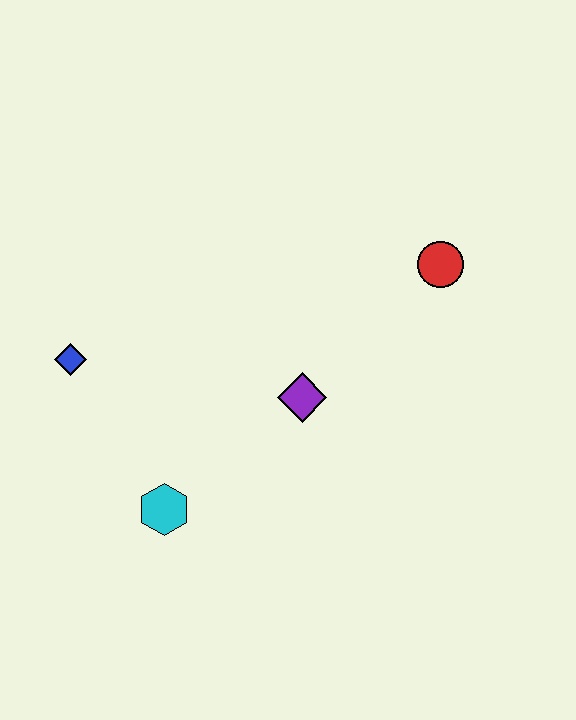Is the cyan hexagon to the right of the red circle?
No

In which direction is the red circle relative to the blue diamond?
The red circle is to the right of the blue diamond.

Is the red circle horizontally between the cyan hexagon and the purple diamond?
No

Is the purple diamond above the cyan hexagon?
Yes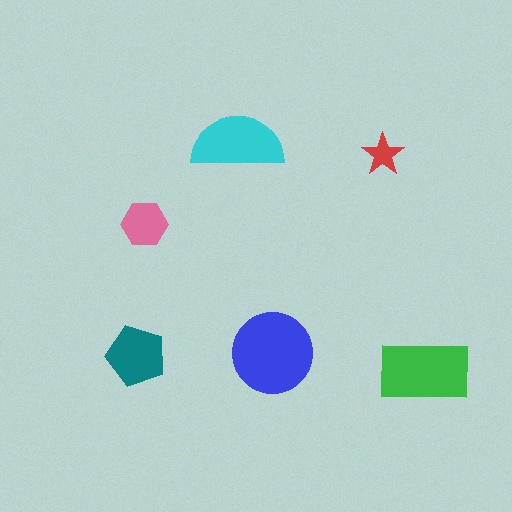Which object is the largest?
The blue circle.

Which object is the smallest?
The red star.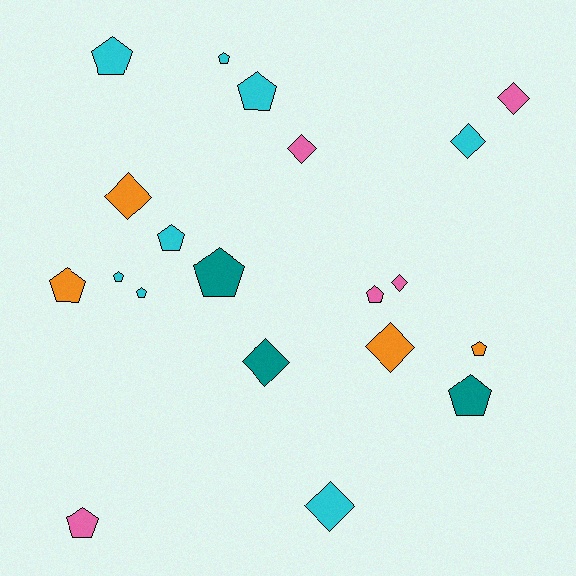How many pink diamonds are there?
There are 3 pink diamonds.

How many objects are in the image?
There are 20 objects.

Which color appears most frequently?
Cyan, with 8 objects.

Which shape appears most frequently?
Pentagon, with 12 objects.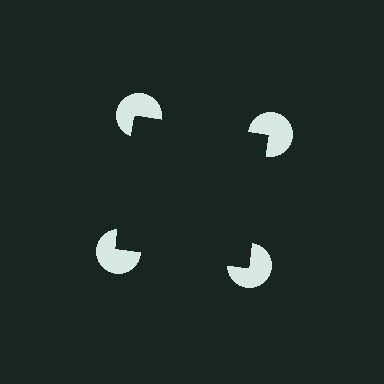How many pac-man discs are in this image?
There are 4 — one at each vertex of the illusory square.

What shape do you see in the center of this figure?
An illusory square — its edges are inferred from the aligned wedge cuts in the pac-man discs, not physically drawn.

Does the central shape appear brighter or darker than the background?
It typically appears slightly darker than the background, even though no actual brightness change is drawn.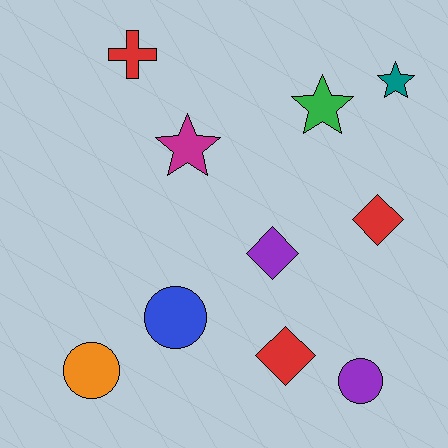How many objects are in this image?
There are 10 objects.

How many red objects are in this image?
There are 3 red objects.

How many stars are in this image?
There are 3 stars.